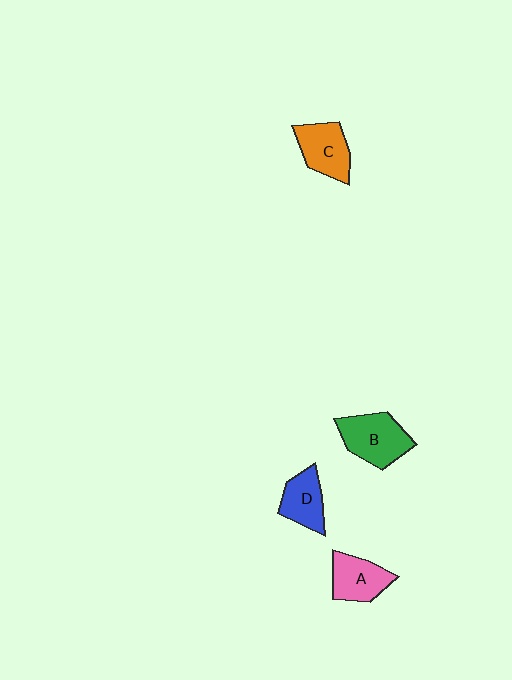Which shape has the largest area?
Shape B (green).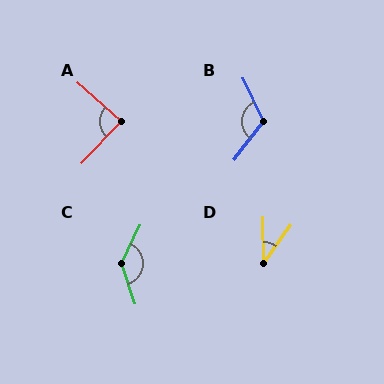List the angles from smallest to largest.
D (36°), A (88°), B (117°), C (137°).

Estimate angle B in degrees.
Approximately 117 degrees.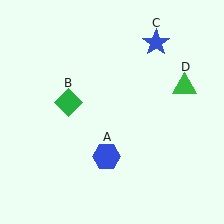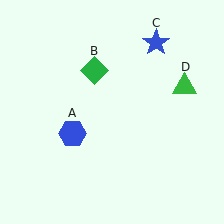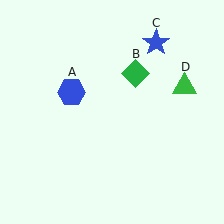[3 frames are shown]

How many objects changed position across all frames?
2 objects changed position: blue hexagon (object A), green diamond (object B).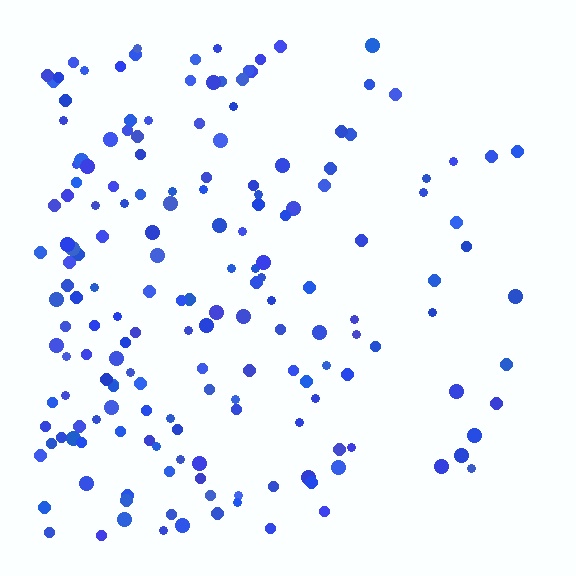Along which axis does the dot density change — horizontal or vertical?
Horizontal.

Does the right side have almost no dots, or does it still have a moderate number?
Still a moderate number, just noticeably fewer than the left.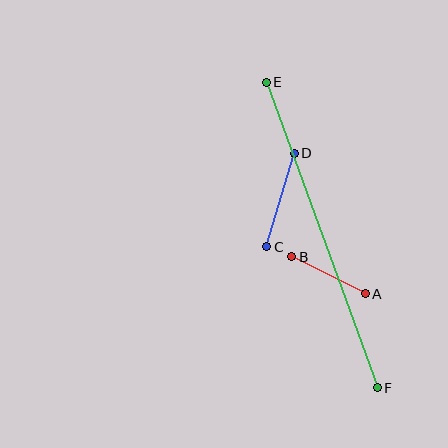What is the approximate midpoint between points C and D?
The midpoint is at approximately (280, 200) pixels.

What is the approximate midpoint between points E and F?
The midpoint is at approximately (322, 235) pixels.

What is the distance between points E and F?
The distance is approximately 325 pixels.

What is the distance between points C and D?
The distance is approximately 98 pixels.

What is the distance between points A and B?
The distance is approximately 82 pixels.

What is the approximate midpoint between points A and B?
The midpoint is at approximately (329, 275) pixels.